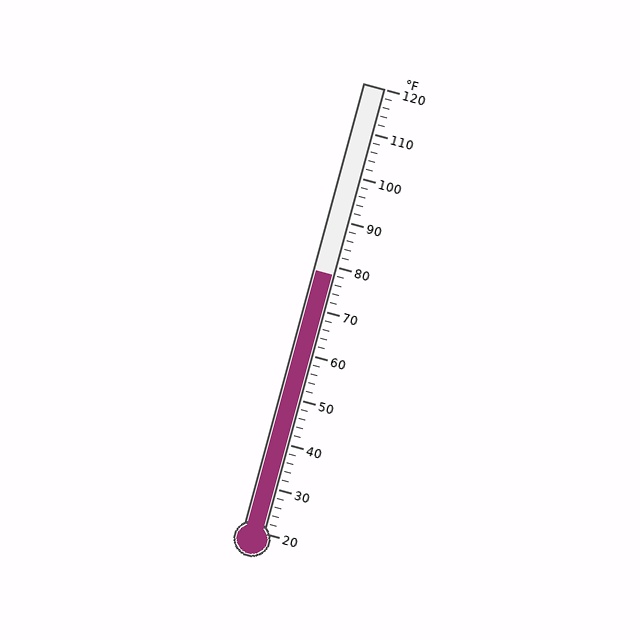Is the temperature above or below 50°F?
The temperature is above 50°F.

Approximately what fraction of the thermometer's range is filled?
The thermometer is filled to approximately 60% of its range.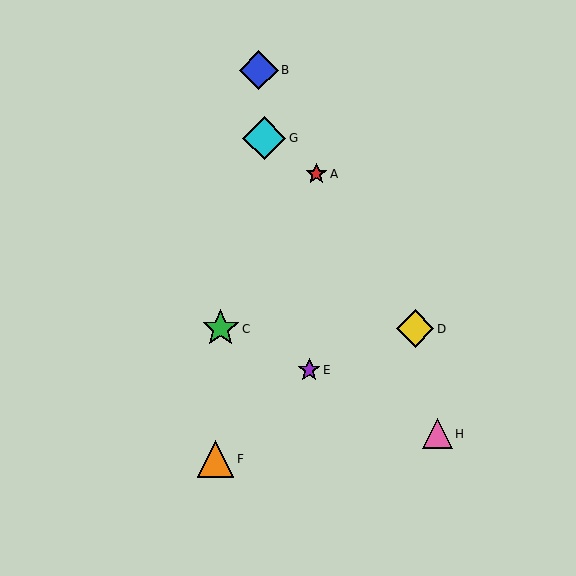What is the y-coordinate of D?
Object D is at y≈329.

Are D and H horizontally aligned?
No, D is at y≈329 and H is at y≈434.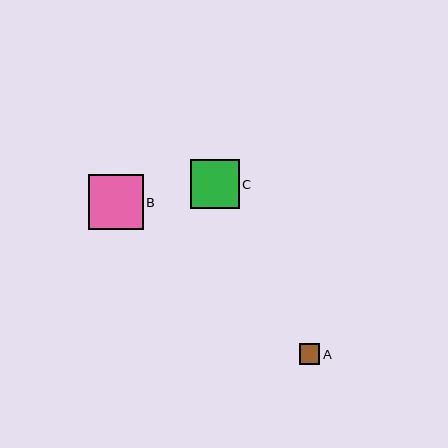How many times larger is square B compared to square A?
Square B is approximately 2.7 times the size of square A.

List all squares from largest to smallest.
From largest to smallest: B, C, A.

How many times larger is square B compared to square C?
Square B is approximately 1.1 times the size of square C.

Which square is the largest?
Square B is the largest with a size of approximately 55 pixels.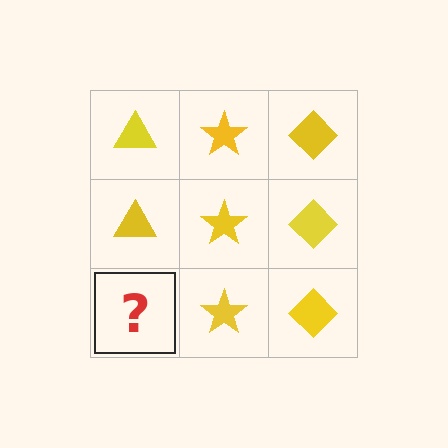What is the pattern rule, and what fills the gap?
The rule is that each column has a consistent shape. The gap should be filled with a yellow triangle.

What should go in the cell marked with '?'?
The missing cell should contain a yellow triangle.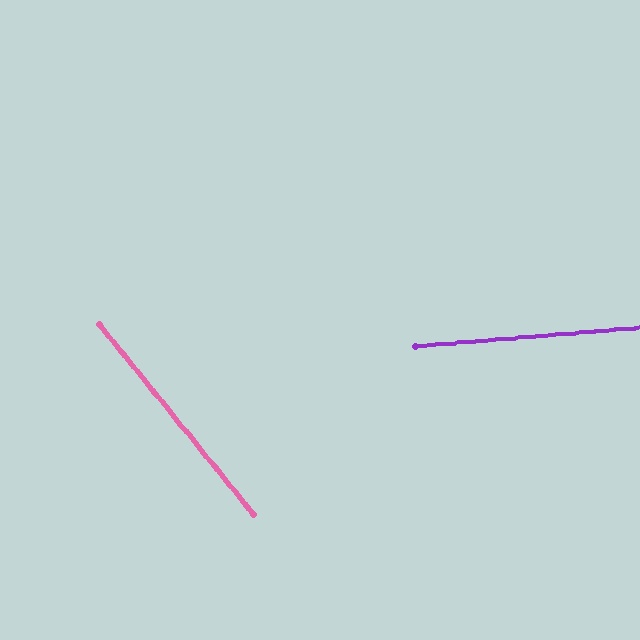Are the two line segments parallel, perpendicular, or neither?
Neither parallel nor perpendicular — they differ by about 56°.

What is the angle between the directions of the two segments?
Approximately 56 degrees.